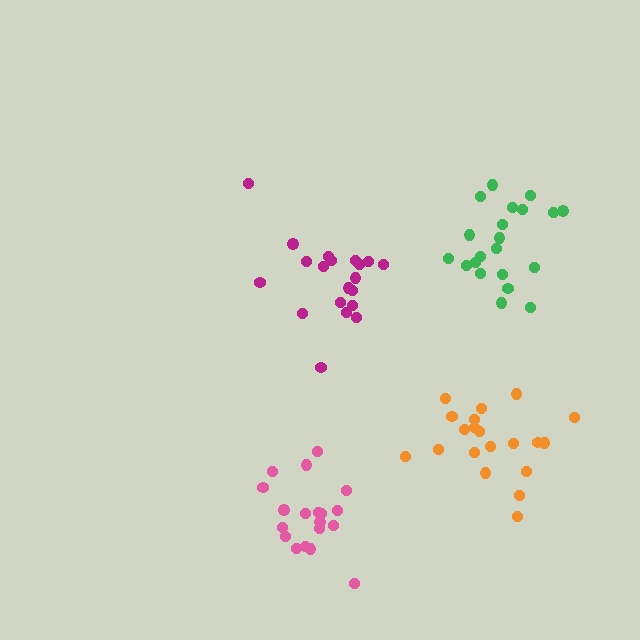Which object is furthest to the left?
The pink cluster is leftmost.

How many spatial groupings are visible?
There are 4 spatial groupings.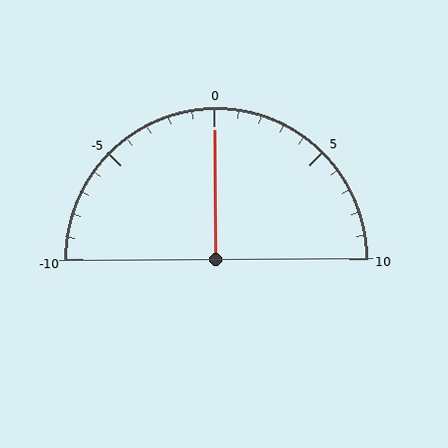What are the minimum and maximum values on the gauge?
The gauge ranges from -10 to 10.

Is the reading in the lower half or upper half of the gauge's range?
The reading is in the upper half of the range (-10 to 10).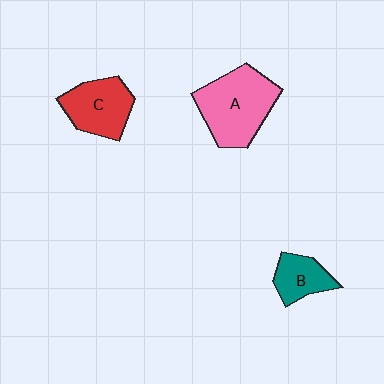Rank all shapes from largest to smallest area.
From largest to smallest: A (pink), C (red), B (teal).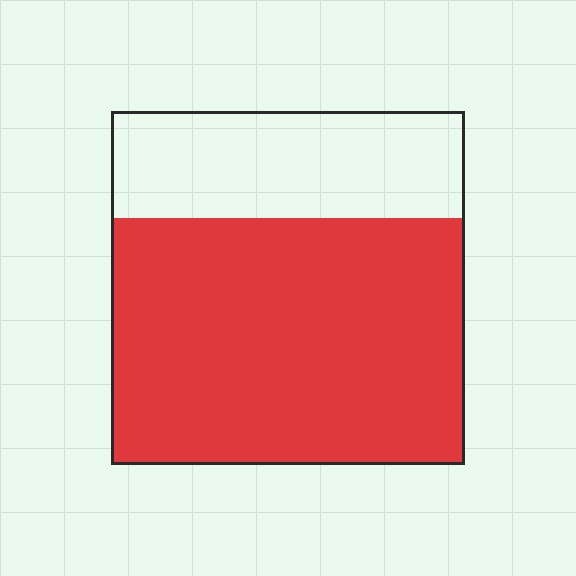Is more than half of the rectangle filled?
Yes.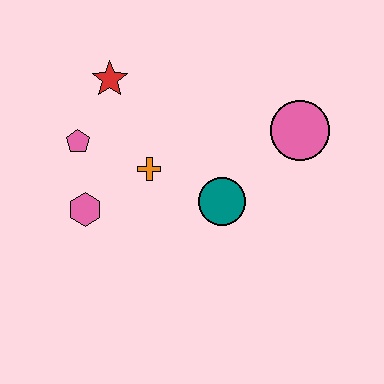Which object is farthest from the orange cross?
The pink circle is farthest from the orange cross.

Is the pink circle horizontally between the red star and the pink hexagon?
No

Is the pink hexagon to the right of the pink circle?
No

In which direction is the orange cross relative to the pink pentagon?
The orange cross is to the right of the pink pentagon.